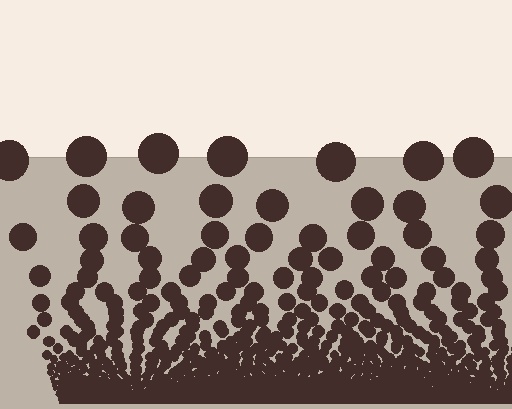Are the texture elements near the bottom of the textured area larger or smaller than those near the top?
Smaller. The gradient is inverted — elements near the bottom are smaller and denser.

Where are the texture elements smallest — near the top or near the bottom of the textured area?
Near the bottom.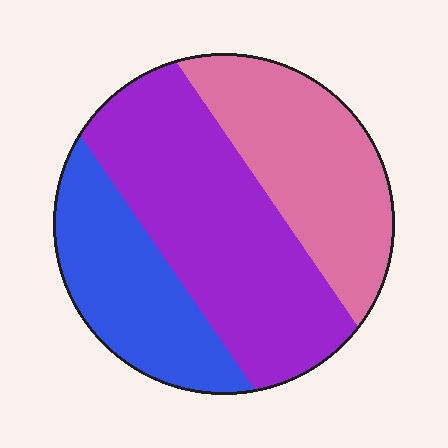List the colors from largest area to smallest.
From largest to smallest: purple, pink, blue.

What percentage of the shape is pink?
Pink takes up about one third (1/3) of the shape.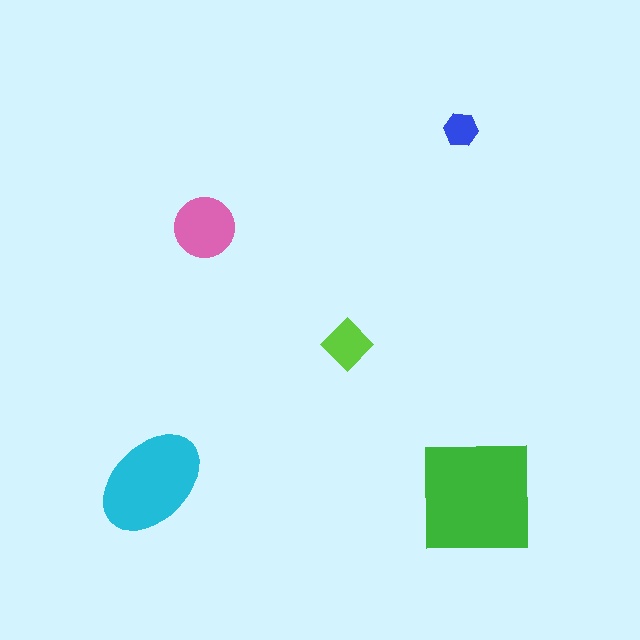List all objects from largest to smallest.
The green square, the cyan ellipse, the pink circle, the lime diamond, the blue hexagon.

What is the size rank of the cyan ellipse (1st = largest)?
2nd.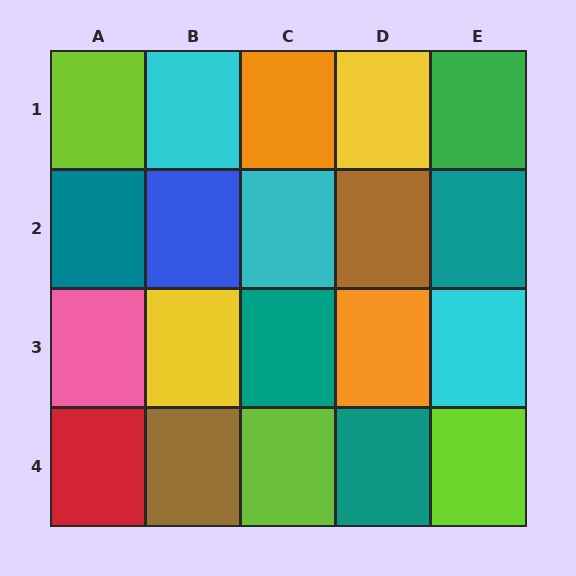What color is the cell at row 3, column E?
Cyan.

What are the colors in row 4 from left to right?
Red, brown, lime, teal, lime.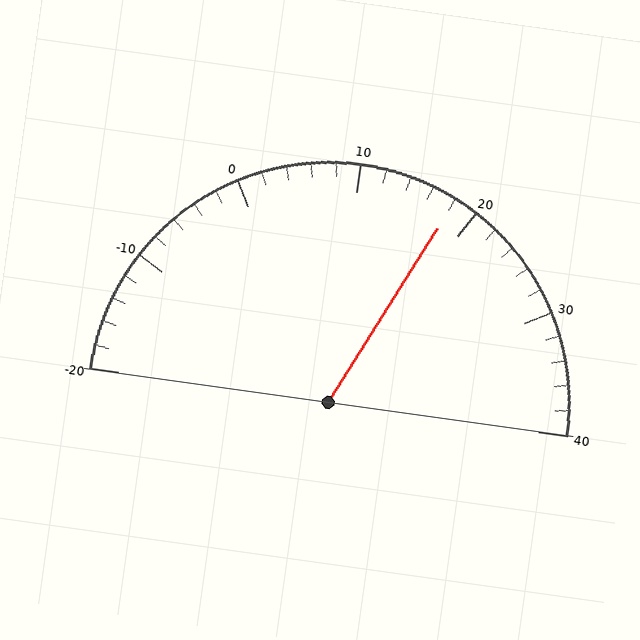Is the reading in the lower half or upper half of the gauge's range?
The reading is in the upper half of the range (-20 to 40).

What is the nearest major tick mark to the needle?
The nearest major tick mark is 20.